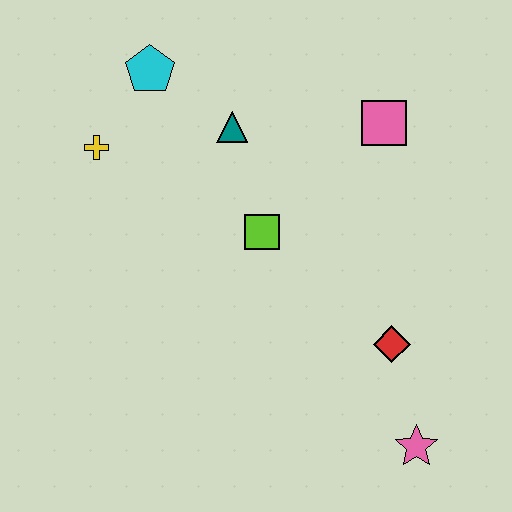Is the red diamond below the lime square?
Yes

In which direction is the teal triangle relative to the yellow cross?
The teal triangle is to the right of the yellow cross.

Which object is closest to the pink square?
The teal triangle is closest to the pink square.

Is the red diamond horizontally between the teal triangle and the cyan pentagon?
No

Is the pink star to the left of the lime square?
No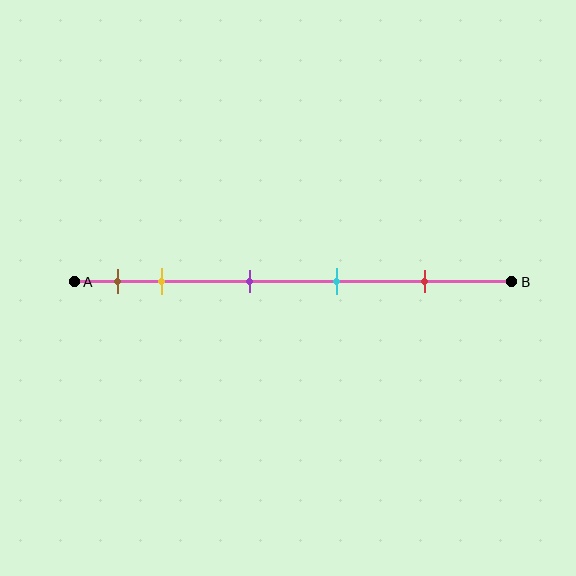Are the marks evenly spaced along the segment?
No, the marks are not evenly spaced.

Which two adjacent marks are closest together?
The brown and yellow marks are the closest adjacent pair.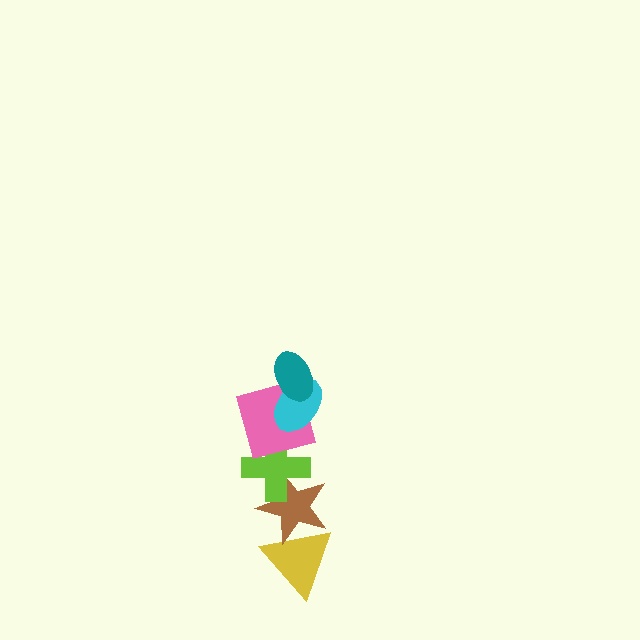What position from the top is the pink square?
The pink square is 3rd from the top.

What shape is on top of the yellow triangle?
The brown star is on top of the yellow triangle.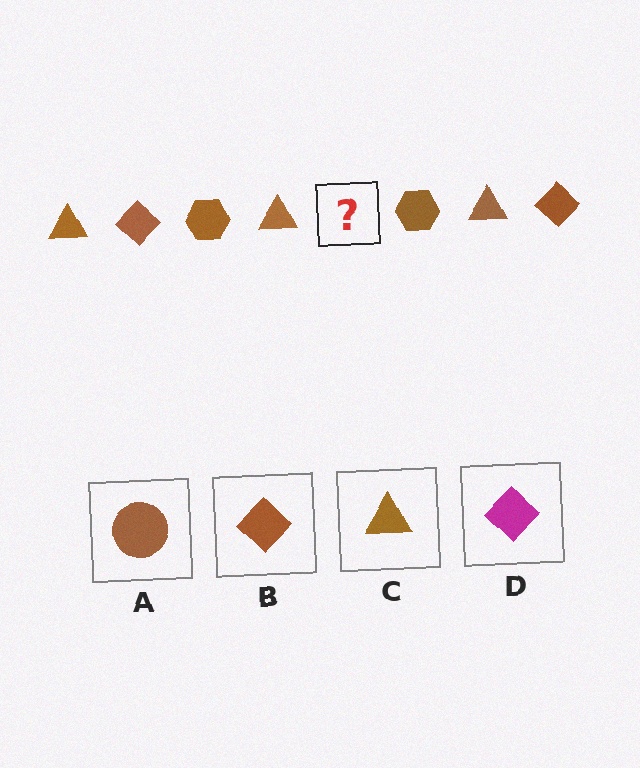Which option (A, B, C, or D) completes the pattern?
B.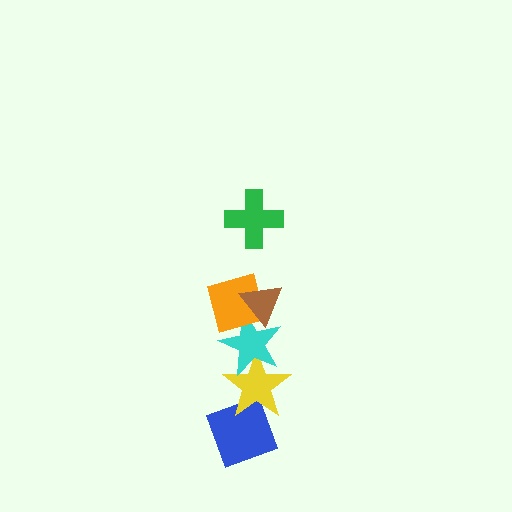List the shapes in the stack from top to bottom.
From top to bottom: the green cross, the brown triangle, the orange diamond, the cyan star, the yellow star, the blue diamond.